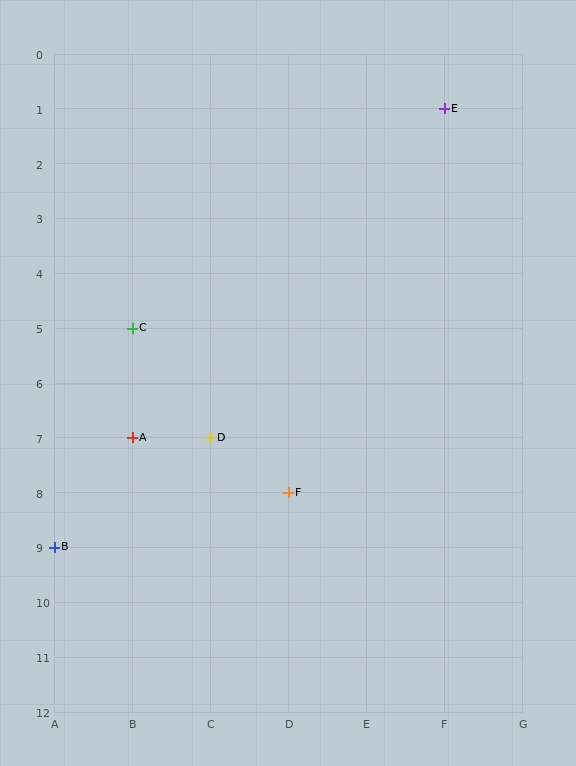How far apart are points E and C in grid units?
Points E and C are 4 columns and 4 rows apart (about 5.7 grid units diagonally).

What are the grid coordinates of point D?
Point D is at grid coordinates (C, 7).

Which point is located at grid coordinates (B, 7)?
Point A is at (B, 7).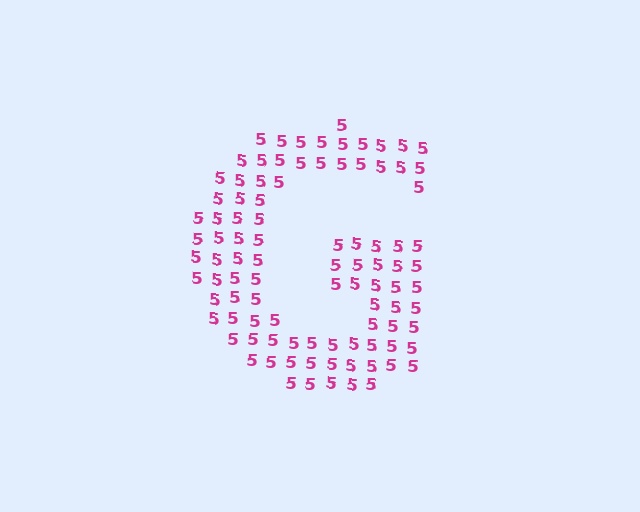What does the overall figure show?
The overall figure shows the letter G.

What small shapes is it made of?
It is made of small digit 5's.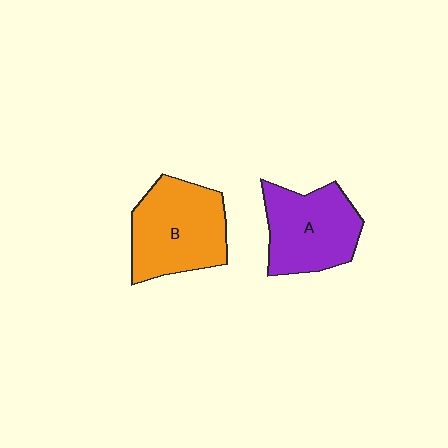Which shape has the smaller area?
Shape A (purple).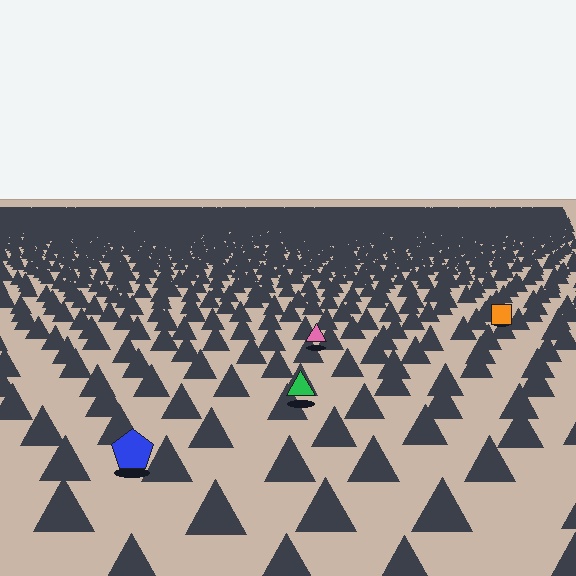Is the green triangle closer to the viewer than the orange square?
Yes. The green triangle is closer — you can tell from the texture gradient: the ground texture is coarser near it.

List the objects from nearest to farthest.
From nearest to farthest: the blue pentagon, the green triangle, the pink triangle, the orange square.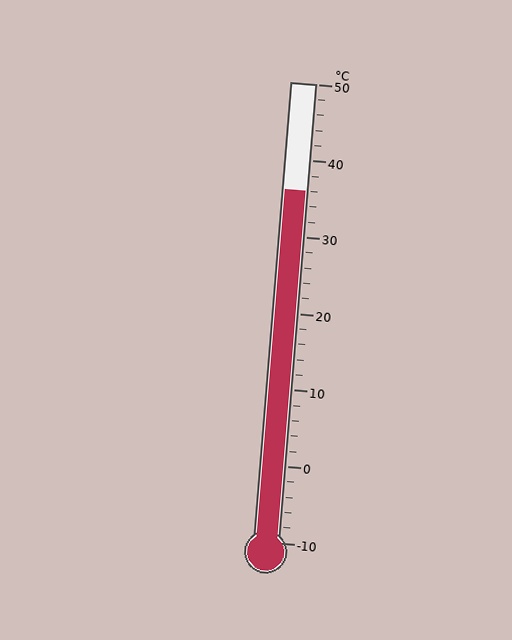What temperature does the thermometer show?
The thermometer shows approximately 36°C.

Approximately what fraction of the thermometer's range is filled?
The thermometer is filled to approximately 75% of its range.